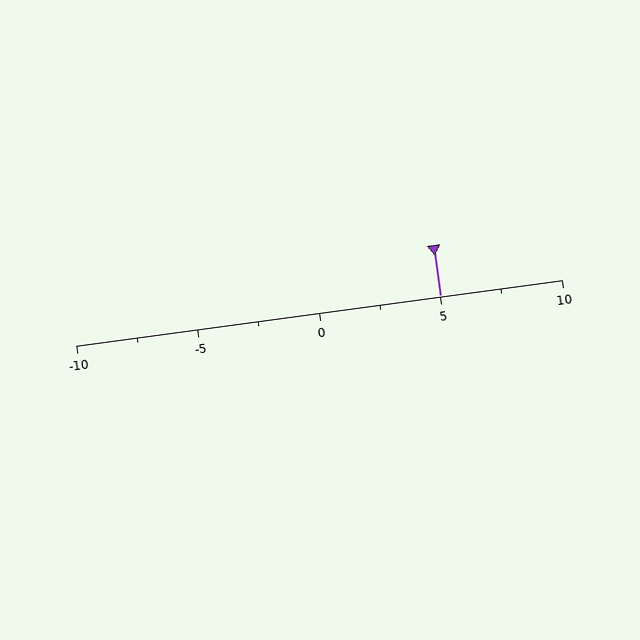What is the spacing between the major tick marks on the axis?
The major ticks are spaced 5 apart.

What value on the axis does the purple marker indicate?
The marker indicates approximately 5.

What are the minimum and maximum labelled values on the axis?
The axis runs from -10 to 10.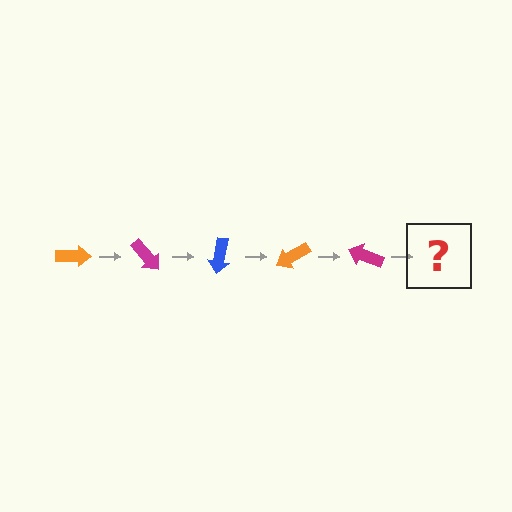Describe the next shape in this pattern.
It should be a blue arrow, rotated 250 degrees from the start.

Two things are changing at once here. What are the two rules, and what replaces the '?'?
The two rules are that it rotates 50 degrees each step and the color cycles through orange, magenta, and blue. The '?' should be a blue arrow, rotated 250 degrees from the start.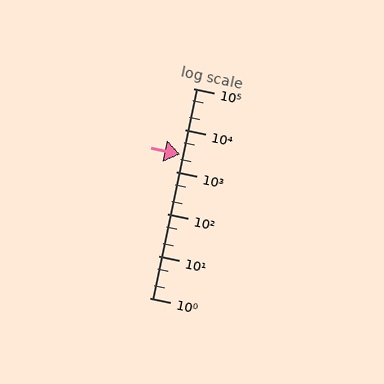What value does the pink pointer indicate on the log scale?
The pointer indicates approximately 2700.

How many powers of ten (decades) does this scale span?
The scale spans 5 decades, from 1 to 100000.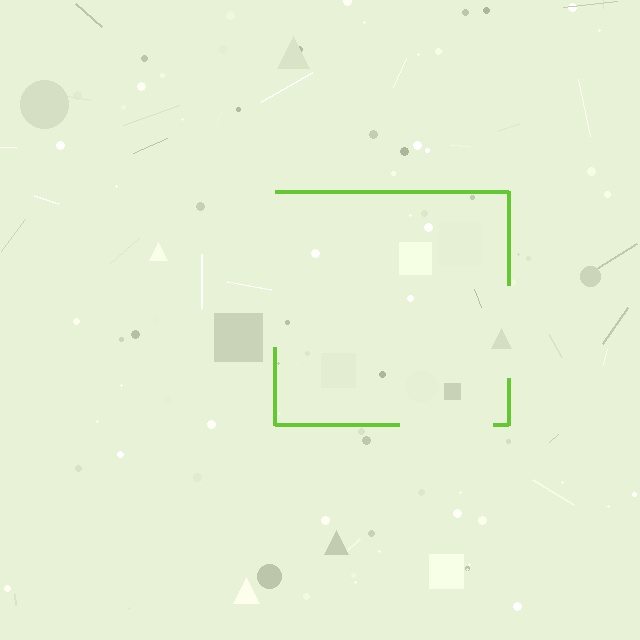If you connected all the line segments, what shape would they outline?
They would outline a square.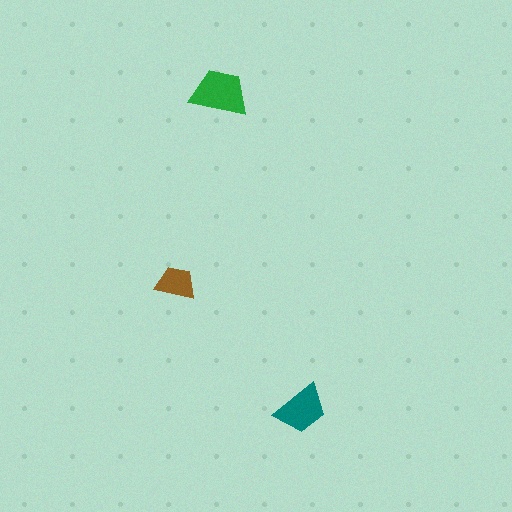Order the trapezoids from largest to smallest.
the green one, the teal one, the brown one.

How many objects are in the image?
There are 3 objects in the image.